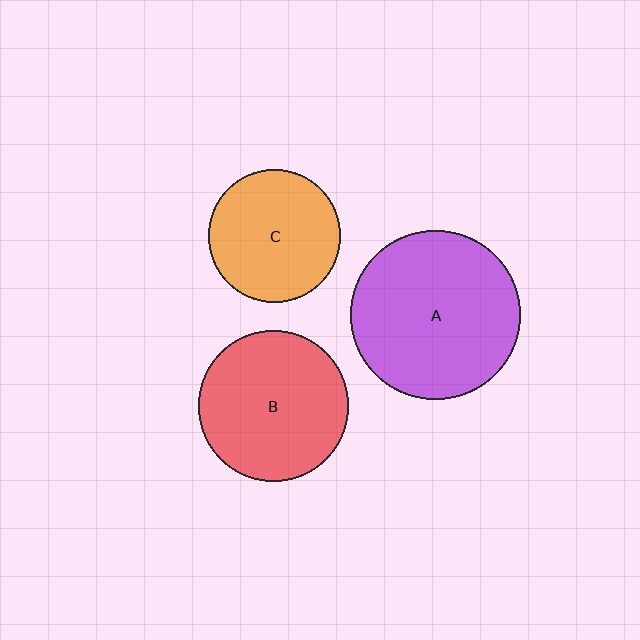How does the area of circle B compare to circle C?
Approximately 1.3 times.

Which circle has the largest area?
Circle A (purple).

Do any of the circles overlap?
No, none of the circles overlap.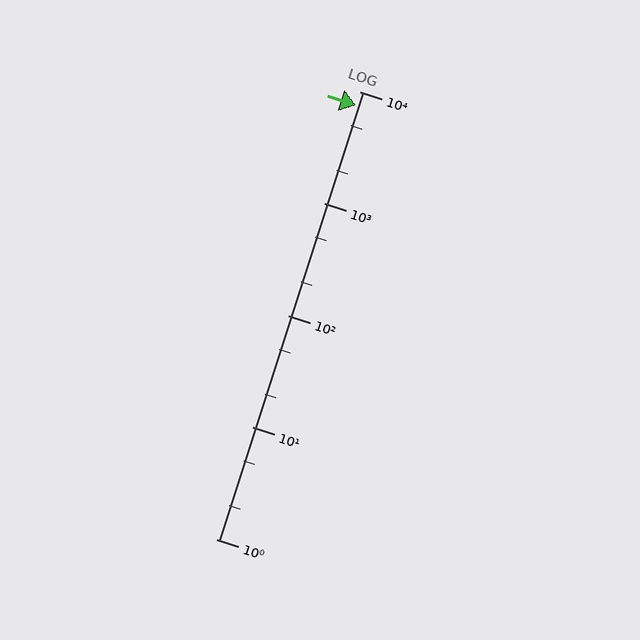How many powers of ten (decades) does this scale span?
The scale spans 4 decades, from 1 to 10000.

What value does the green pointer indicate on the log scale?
The pointer indicates approximately 7500.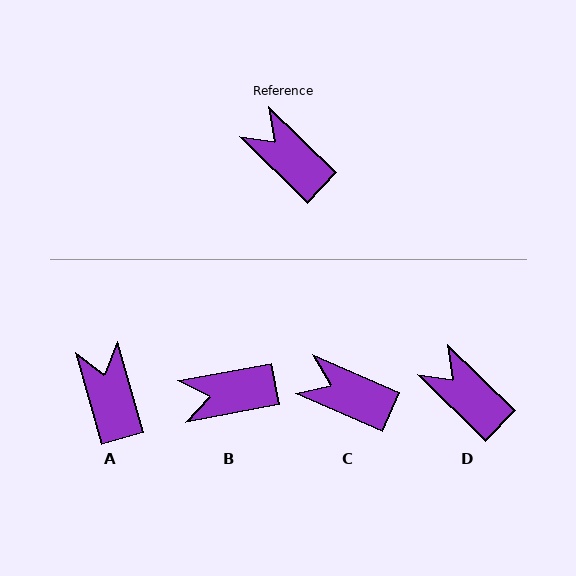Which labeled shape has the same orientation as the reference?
D.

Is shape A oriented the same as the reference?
No, it is off by about 30 degrees.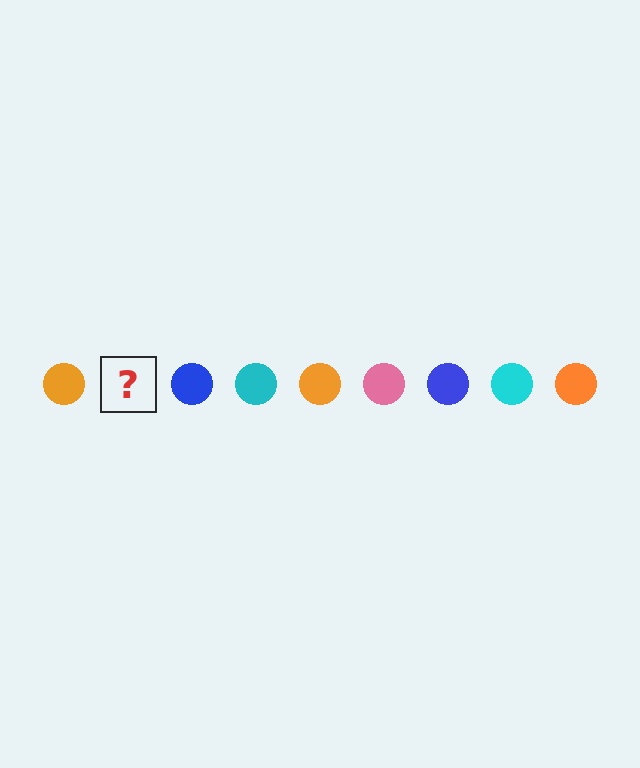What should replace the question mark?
The question mark should be replaced with a pink circle.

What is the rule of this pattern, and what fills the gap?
The rule is that the pattern cycles through orange, pink, blue, cyan circles. The gap should be filled with a pink circle.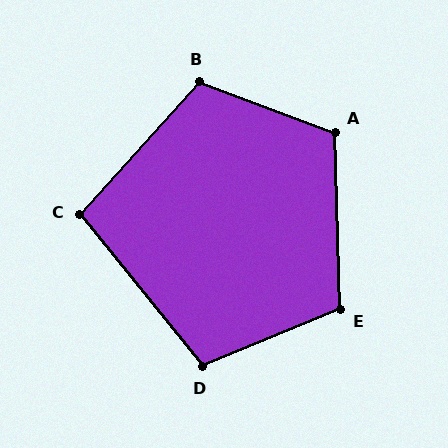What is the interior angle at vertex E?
Approximately 111 degrees (obtuse).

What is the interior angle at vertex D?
Approximately 106 degrees (obtuse).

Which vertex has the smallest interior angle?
C, at approximately 99 degrees.